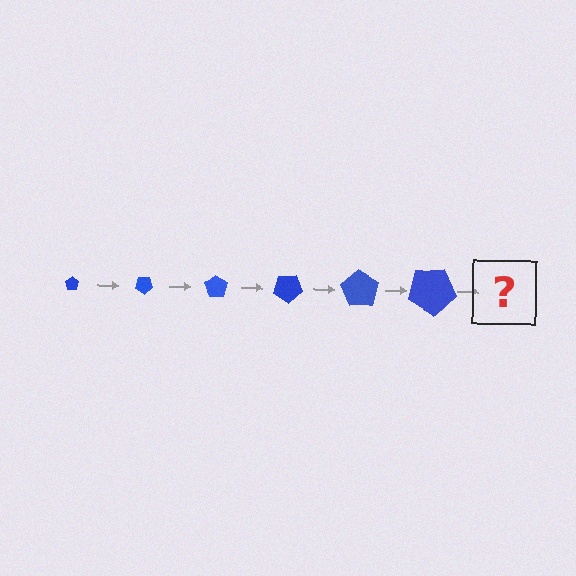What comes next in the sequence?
The next element should be a pentagon, larger than the previous one and rotated 210 degrees from the start.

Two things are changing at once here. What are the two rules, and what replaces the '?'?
The two rules are that the pentagon grows larger each step and it rotates 35 degrees each step. The '?' should be a pentagon, larger than the previous one and rotated 210 degrees from the start.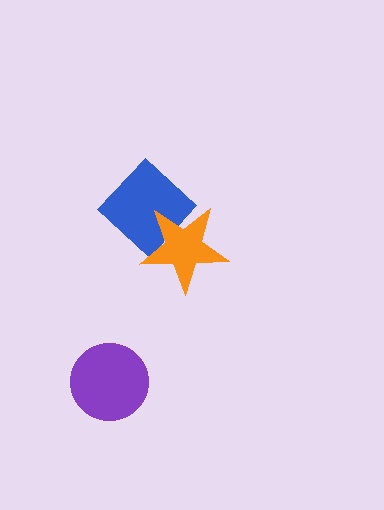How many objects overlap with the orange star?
1 object overlaps with the orange star.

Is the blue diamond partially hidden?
Yes, it is partially covered by another shape.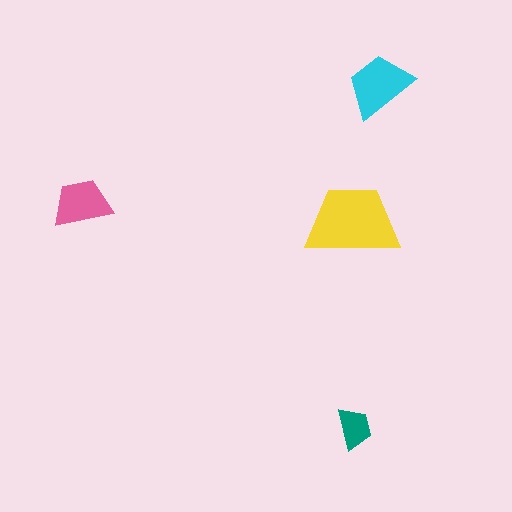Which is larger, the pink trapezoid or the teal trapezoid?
The pink one.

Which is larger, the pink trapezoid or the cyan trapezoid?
The cyan one.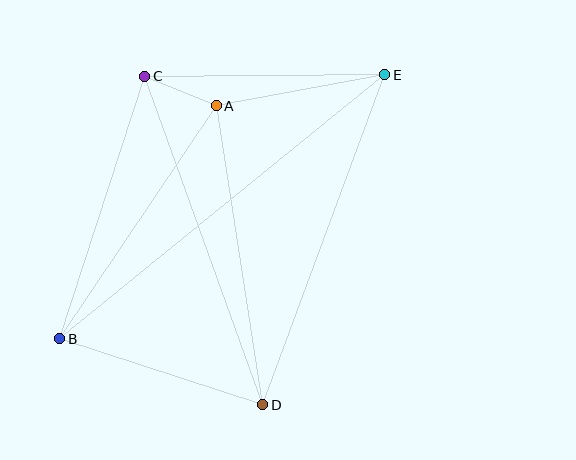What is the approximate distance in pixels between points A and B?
The distance between A and B is approximately 281 pixels.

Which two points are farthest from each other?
Points B and E are farthest from each other.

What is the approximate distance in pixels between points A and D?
The distance between A and D is approximately 303 pixels.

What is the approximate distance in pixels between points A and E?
The distance between A and E is approximately 171 pixels.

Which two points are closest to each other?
Points A and C are closest to each other.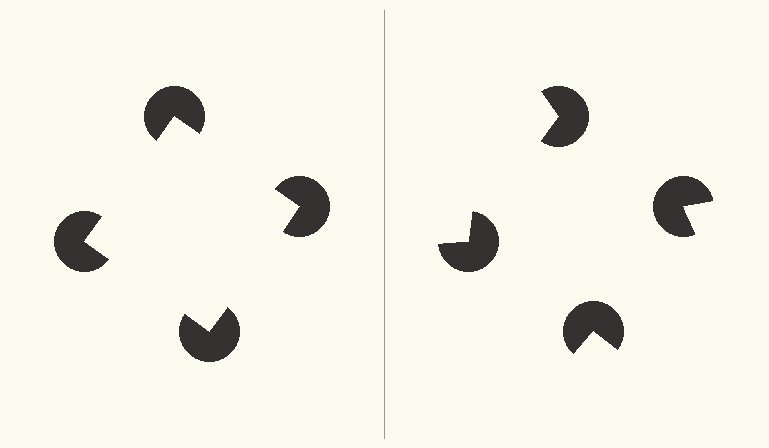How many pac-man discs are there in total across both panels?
8 — 4 on each side.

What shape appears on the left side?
An illusory square.